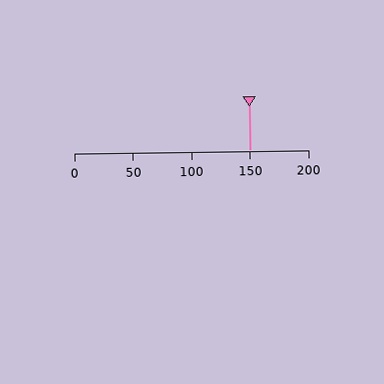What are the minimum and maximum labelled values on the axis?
The axis runs from 0 to 200.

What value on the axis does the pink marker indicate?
The marker indicates approximately 150.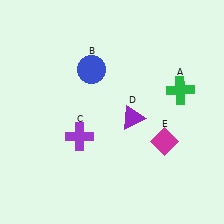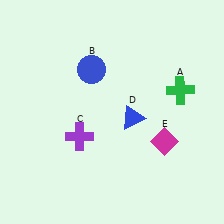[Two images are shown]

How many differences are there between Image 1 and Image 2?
There is 1 difference between the two images.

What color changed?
The triangle (D) changed from purple in Image 1 to blue in Image 2.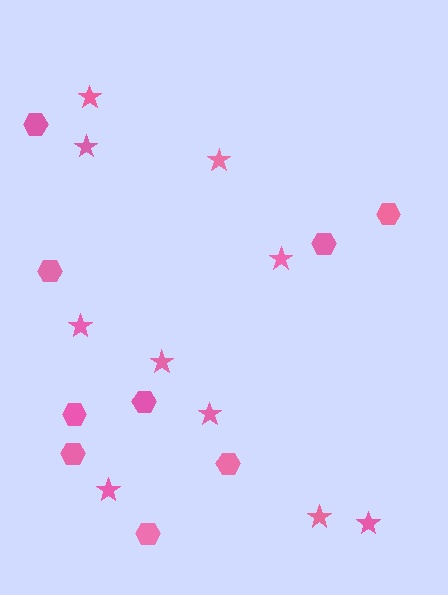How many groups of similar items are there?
There are 2 groups: one group of hexagons (9) and one group of stars (10).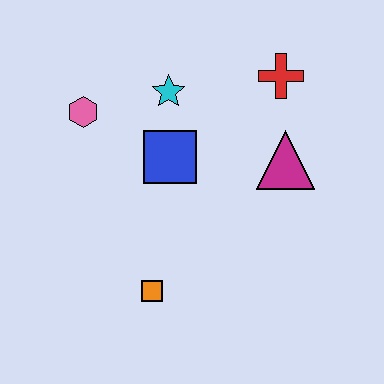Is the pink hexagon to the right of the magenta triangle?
No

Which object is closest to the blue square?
The cyan star is closest to the blue square.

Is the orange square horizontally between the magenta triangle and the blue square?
No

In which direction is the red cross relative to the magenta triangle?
The red cross is above the magenta triangle.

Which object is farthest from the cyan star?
The orange square is farthest from the cyan star.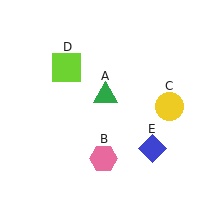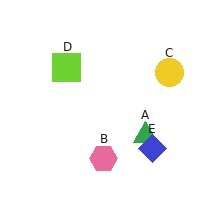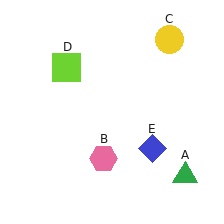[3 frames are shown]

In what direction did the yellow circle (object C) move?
The yellow circle (object C) moved up.